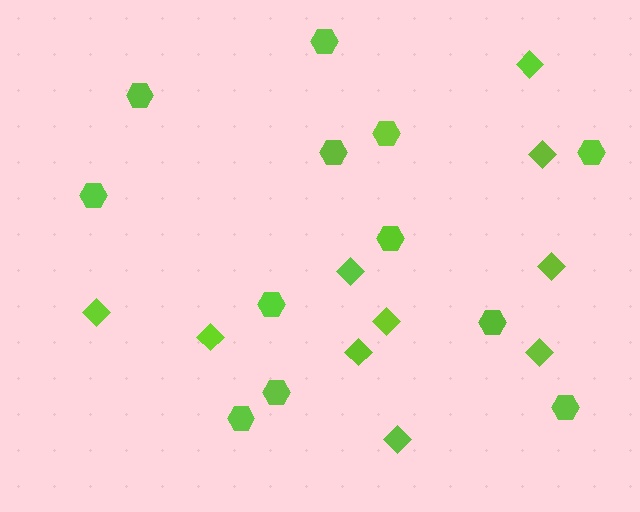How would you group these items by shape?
There are 2 groups: one group of hexagons (12) and one group of diamonds (10).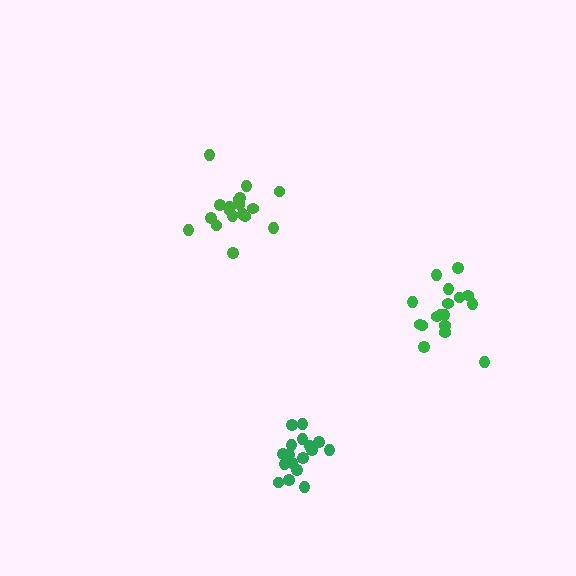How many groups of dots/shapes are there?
There are 3 groups.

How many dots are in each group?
Group 1: 17 dots, Group 2: 18 dots, Group 3: 17 dots (52 total).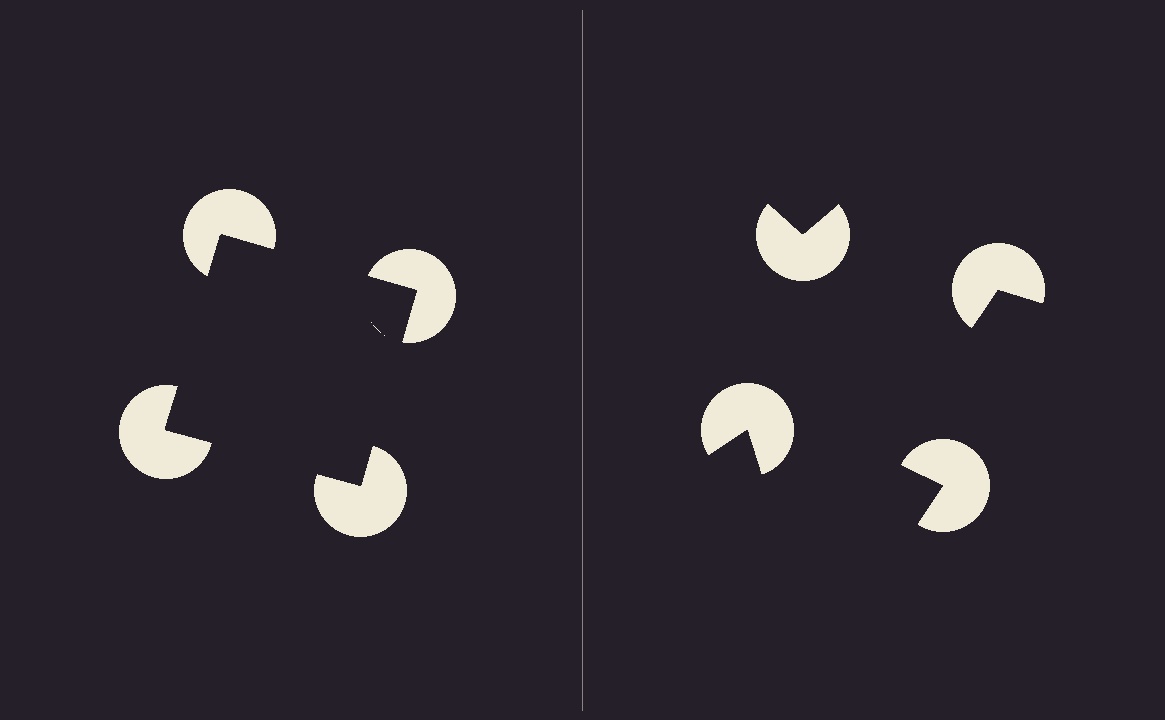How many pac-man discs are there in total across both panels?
8 — 4 on each side.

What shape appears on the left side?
An illusory square.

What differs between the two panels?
The pac-man discs are positioned identically on both sides; only the wedge orientations differ. On the left they align to a square; on the right they are misaligned.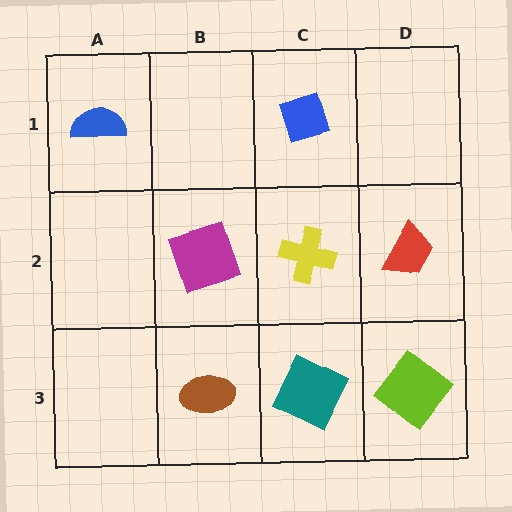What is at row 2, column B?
A magenta square.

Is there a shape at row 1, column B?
No, that cell is empty.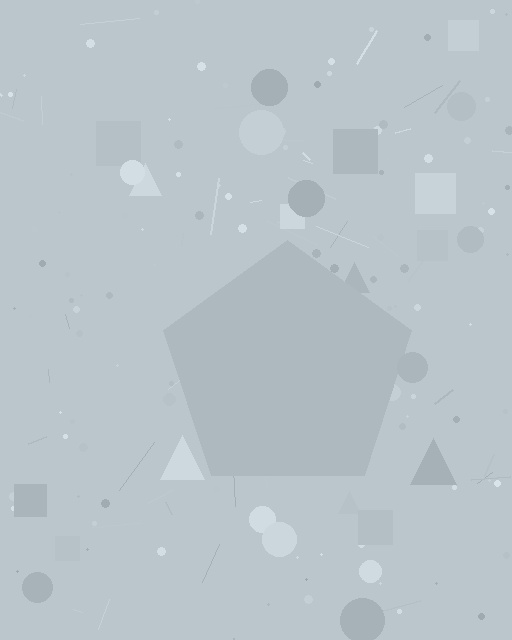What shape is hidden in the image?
A pentagon is hidden in the image.